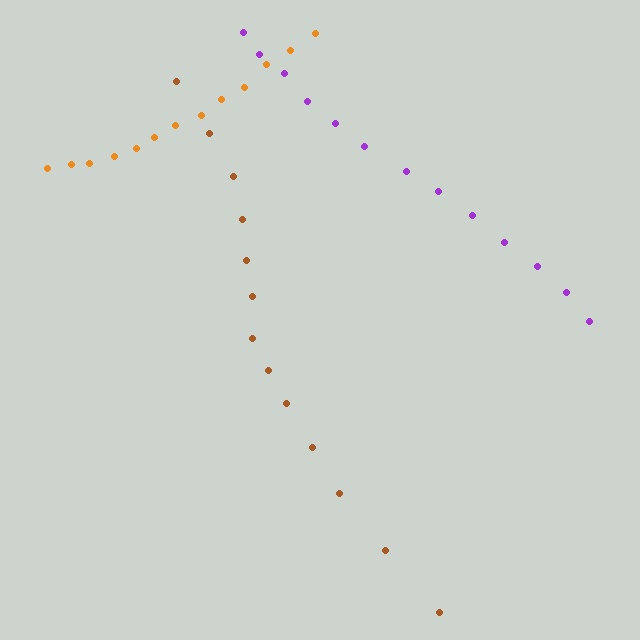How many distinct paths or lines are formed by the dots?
There are 3 distinct paths.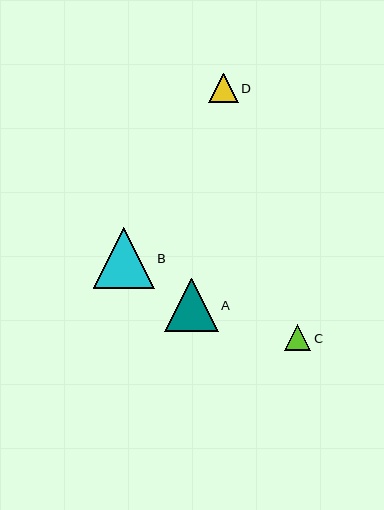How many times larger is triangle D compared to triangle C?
Triangle D is approximately 1.1 times the size of triangle C.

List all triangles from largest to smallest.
From largest to smallest: B, A, D, C.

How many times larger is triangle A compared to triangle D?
Triangle A is approximately 1.8 times the size of triangle D.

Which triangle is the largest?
Triangle B is the largest with a size of approximately 61 pixels.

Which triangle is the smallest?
Triangle C is the smallest with a size of approximately 26 pixels.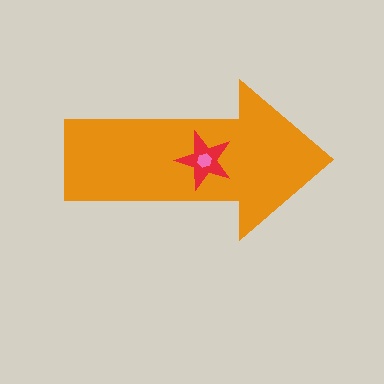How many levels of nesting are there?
3.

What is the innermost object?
The pink hexagon.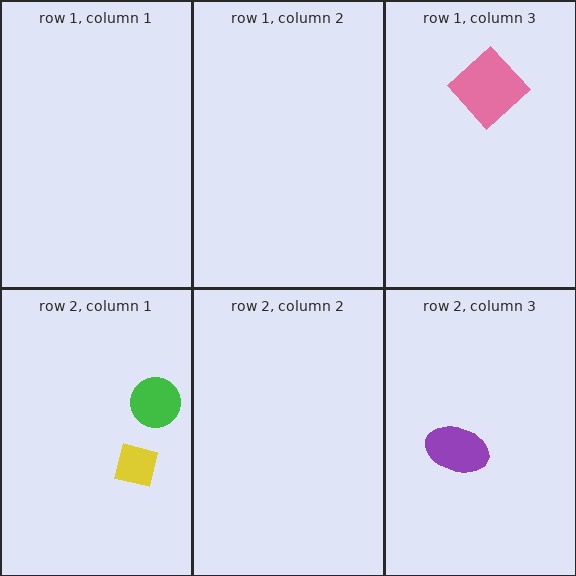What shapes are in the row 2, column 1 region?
The green circle, the yellow square.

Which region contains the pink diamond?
The row 1, column 3 region.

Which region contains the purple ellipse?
The row 2, column 3 region.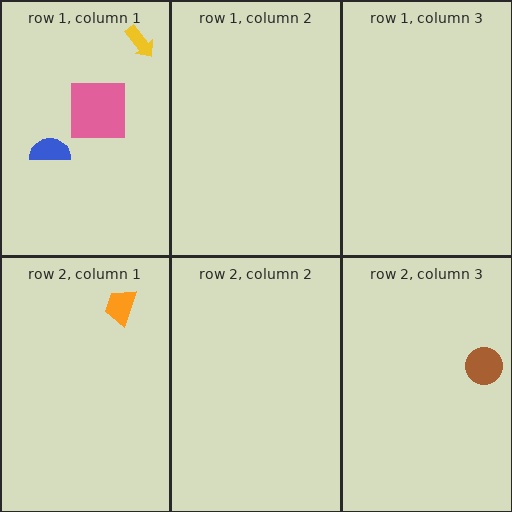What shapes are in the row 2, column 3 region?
The brown circle.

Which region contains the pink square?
The row 1, column 1 region.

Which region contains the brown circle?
The row 2, column 3 region.